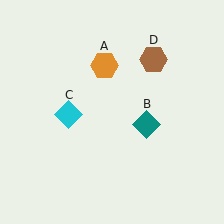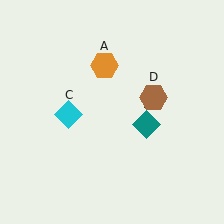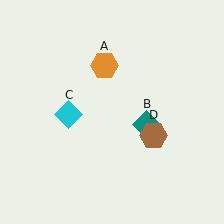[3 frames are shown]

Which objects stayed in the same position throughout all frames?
Orange hexagon (object A) and teal diamond (object B) and cyan diamond (object C) remained stationary.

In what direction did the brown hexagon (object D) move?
The brown hexagon (object D) moved down.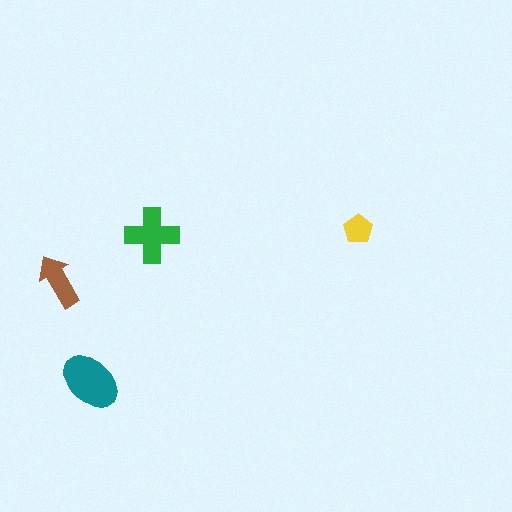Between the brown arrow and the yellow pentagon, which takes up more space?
The brown arrow.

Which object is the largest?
The teal ellipse.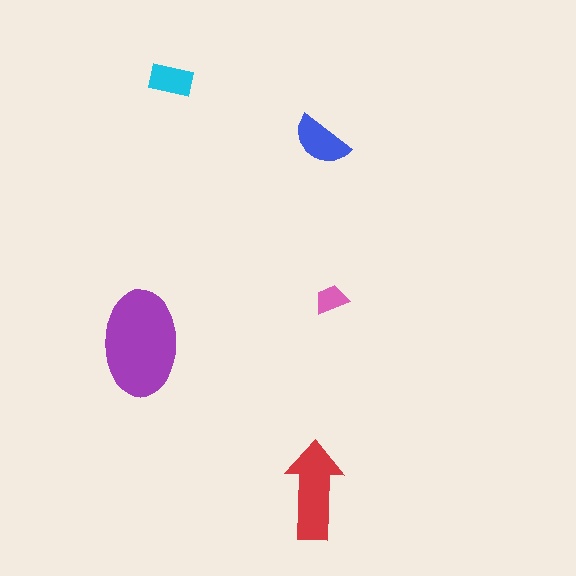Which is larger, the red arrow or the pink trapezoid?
The red arrow.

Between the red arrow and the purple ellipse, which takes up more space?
The purple ellipse.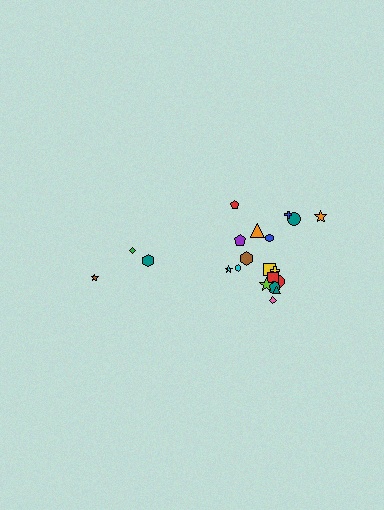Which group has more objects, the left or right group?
The right group.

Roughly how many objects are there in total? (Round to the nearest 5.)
Roughly 20 objects in total.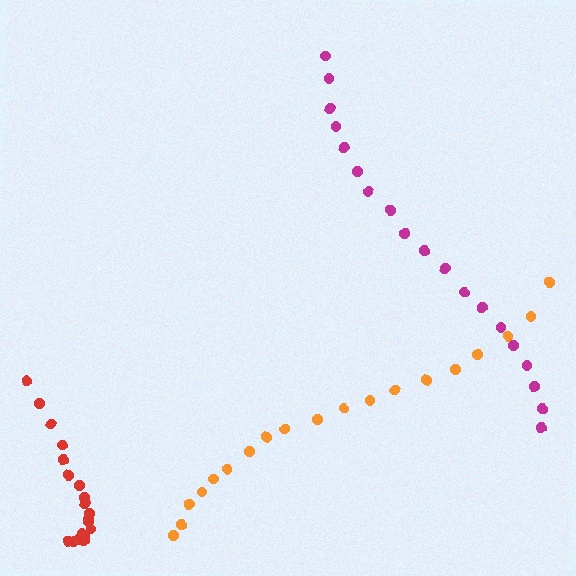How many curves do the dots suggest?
There are 3 distinct paths.